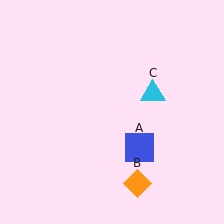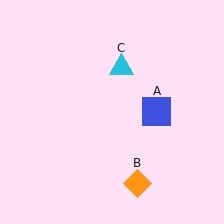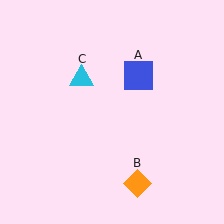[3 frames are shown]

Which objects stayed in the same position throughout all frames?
Orange diamond (object B) remained stationary.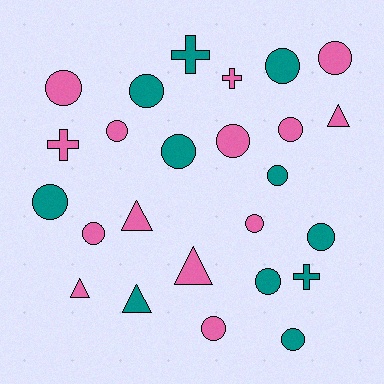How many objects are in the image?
There are 25 objects.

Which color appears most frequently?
Pink, with 14 objects.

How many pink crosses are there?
There are 2 pink crosses.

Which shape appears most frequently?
Circle, with 16 objects.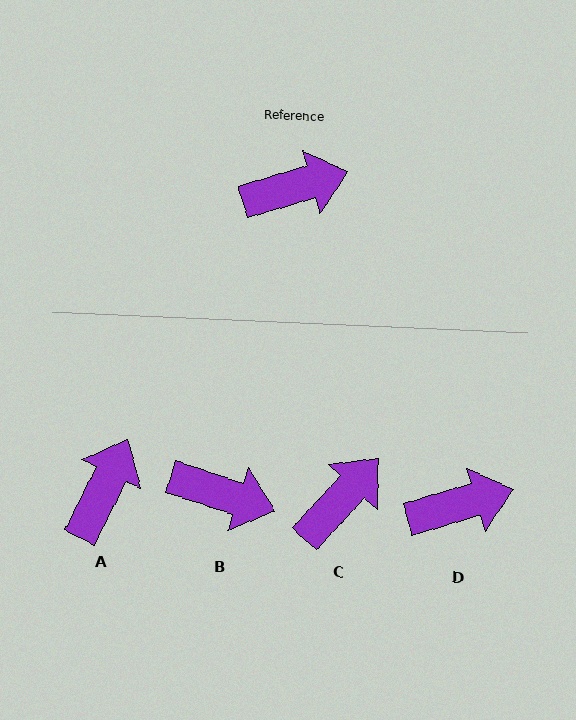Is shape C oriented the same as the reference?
No, it is off by about 31 degrees.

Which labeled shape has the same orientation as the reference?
D.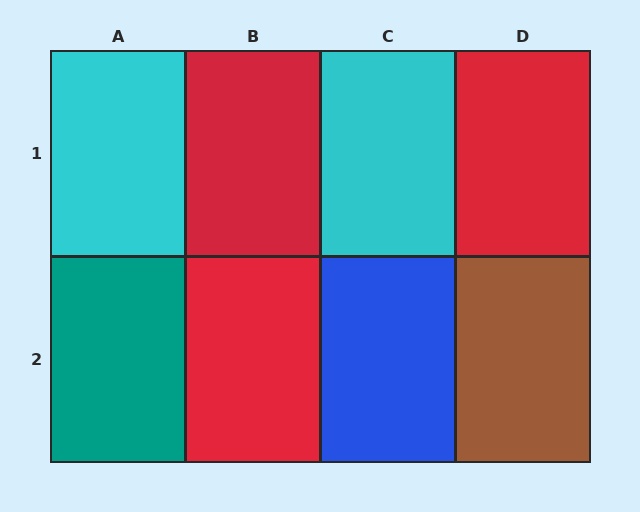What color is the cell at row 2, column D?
Brown.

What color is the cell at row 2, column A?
Teal.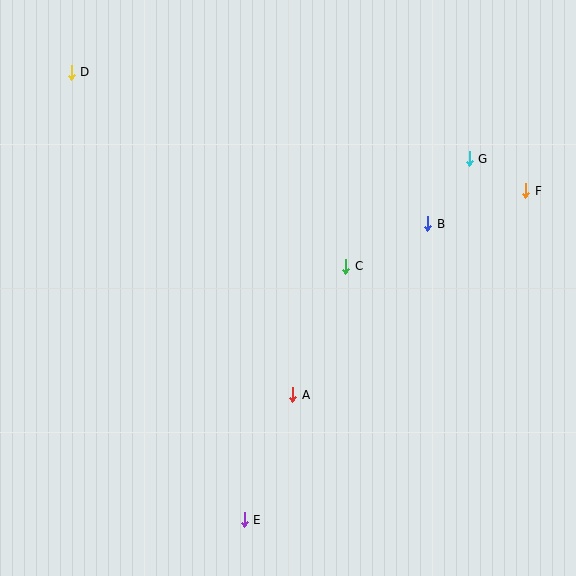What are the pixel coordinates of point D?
Point D is at (71, 72).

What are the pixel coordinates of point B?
Point B is at (428, 224).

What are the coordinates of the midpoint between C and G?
The midpoint between C and G is at (407, 213).